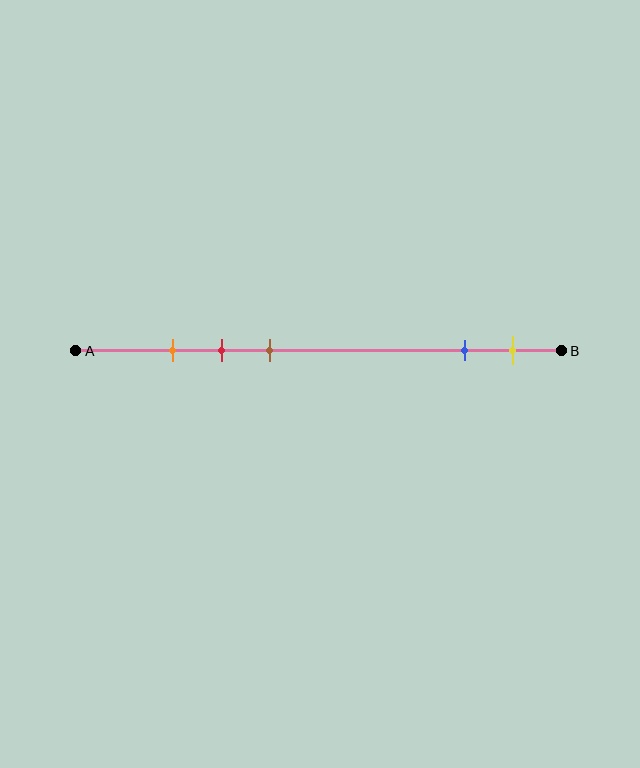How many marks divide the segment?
There are 5 marks dividing the segment.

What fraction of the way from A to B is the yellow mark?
The yellow mark is approximately 90% (0.9) of the way from A to B.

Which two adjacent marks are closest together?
The orange and red marks are the closest adjacent pair.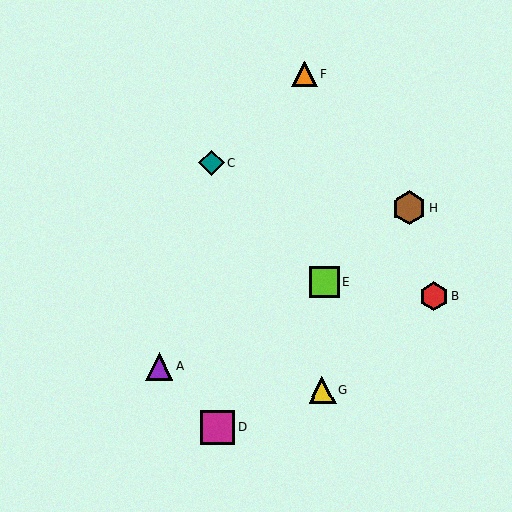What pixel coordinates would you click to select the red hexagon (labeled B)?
Click at (434, 297) to select the red hexagon B.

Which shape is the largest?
The magenta square (labeled D) is the largest.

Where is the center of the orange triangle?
The center of the orange triangle is at (305, 74).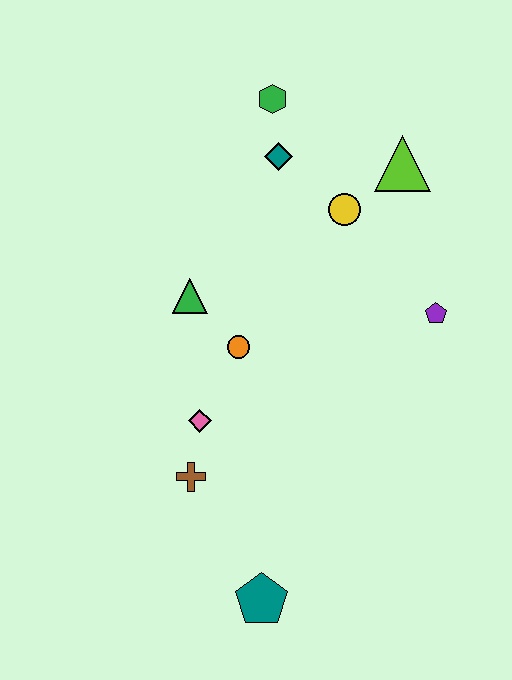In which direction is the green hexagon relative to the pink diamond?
The green hexagon is above the pink diamond.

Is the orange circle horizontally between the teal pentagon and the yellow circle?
No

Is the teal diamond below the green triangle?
No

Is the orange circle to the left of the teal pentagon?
Yes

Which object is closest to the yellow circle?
The lime triangle is closest to the yellow circle.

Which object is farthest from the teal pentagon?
The green hexagon is farthest from the teal pentagon.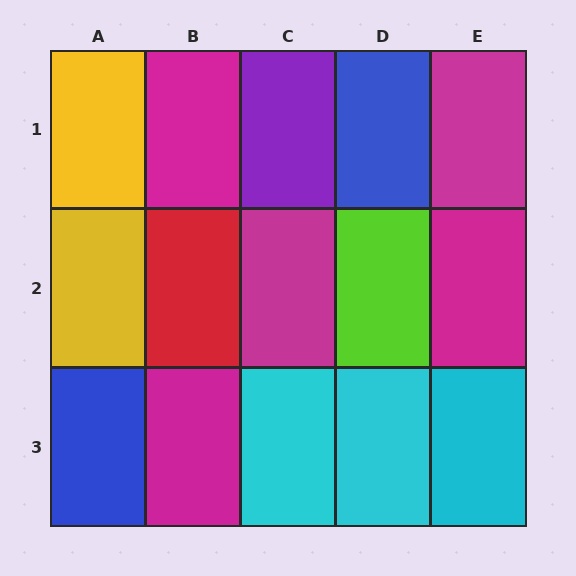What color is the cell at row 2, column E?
Magenta.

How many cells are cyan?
3 cells are cyan.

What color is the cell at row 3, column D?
Cyan.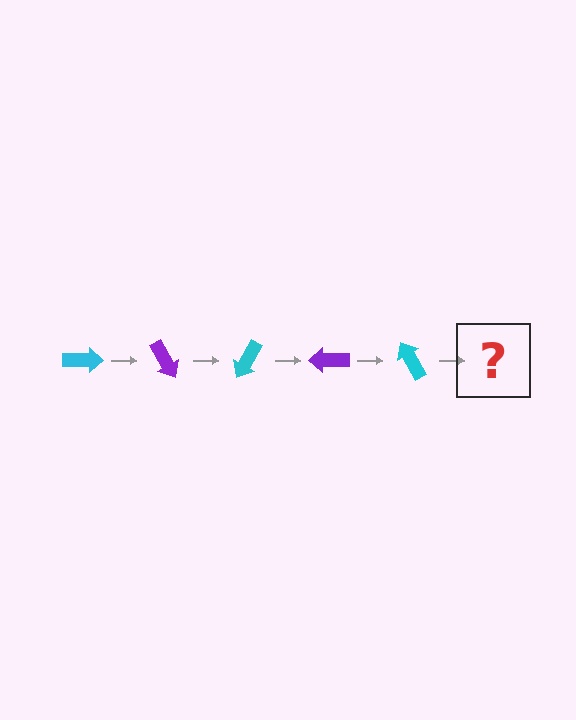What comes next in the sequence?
The next element should be a purple arrow, rotated 300 degrees from the start.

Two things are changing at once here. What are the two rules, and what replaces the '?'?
The two rules are that it rotates 60 degrees each step and the color cycles through cyan and purple. The '?' should be a purple arrow, rotated 300 degrees from the start.